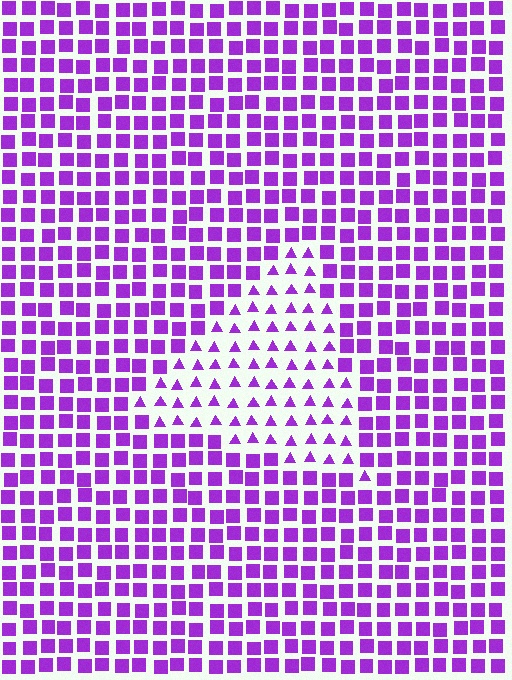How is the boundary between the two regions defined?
The boundary is defined by a change in element shape: triangles inside vs. squares outside. All elements share the same color and spacing.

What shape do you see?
I see a triangle.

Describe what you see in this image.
The image is filled with small purple elements arranged in a uniform grid. A triangle-shaped region contains triangles, while the surrounding area contains squares. The boundary is defined purely by the change in element shape.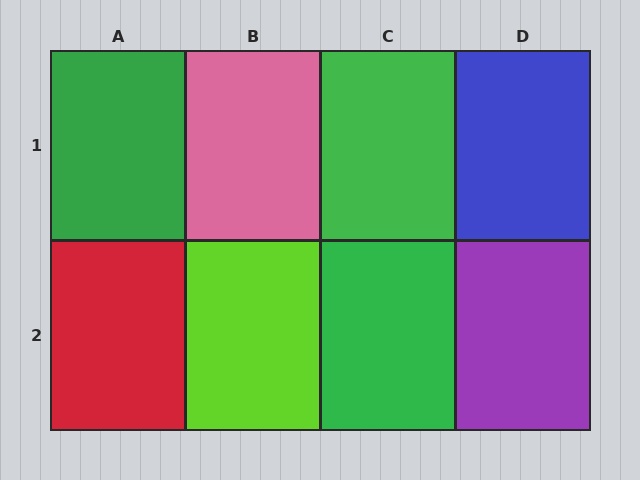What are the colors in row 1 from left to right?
Green, pink, green, blue.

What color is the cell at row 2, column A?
Red.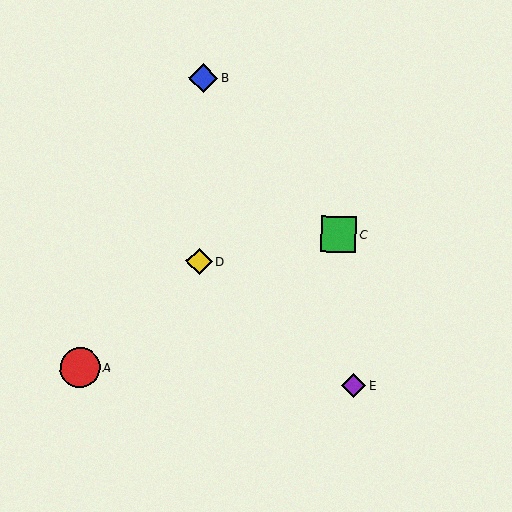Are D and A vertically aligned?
No, D is at x≈199 and A is at x≈80.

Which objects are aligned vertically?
Objects B, D are aligned vertically.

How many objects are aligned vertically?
2 objects (B, D) are aligned vertically.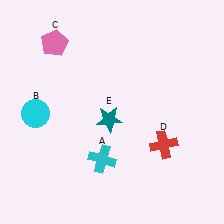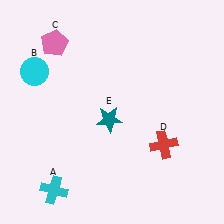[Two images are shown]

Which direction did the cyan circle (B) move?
The cyan circle (B) moved up.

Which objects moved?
The objects that moved are: the cyan cross (A), the cyan circle (B).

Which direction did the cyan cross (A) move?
The cyan cross (A) moved left.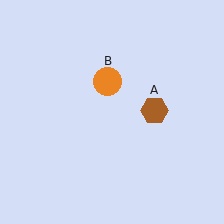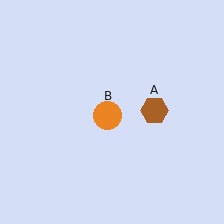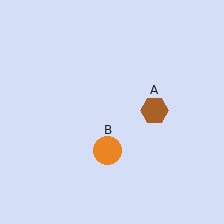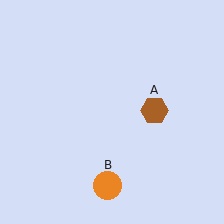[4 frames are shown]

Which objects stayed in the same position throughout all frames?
Brown hexagon (object A) remained stationary.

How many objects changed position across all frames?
1 object changed position: orange circle (object B).